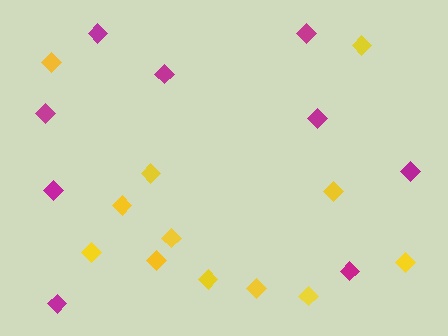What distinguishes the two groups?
There are 2 groups: one group of yellow diamonds (12) and one group of magenta diamonds (9).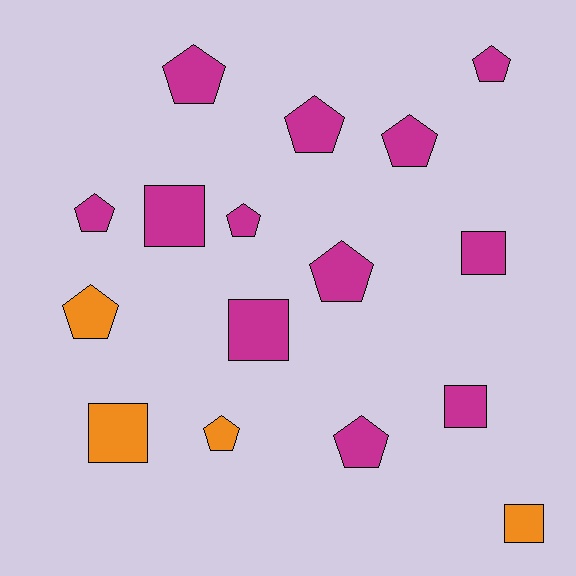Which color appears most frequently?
Magenta, with 12 objects.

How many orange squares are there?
There are 2 orange squares.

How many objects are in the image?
There are 16 objects.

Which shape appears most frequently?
Pentagon, with 10 objects.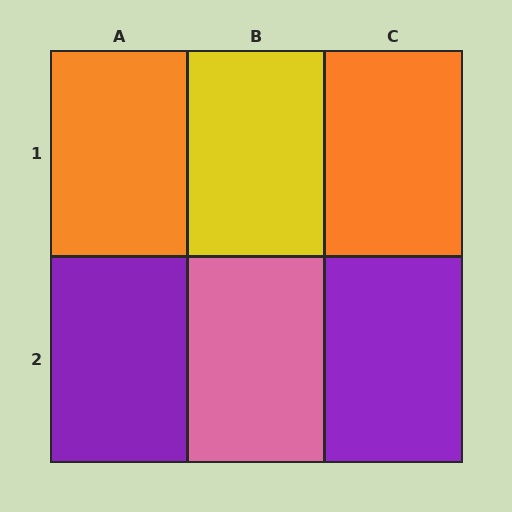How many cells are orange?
2 cells are orange.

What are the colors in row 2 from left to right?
Purple, pink, purple.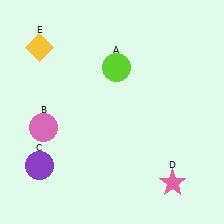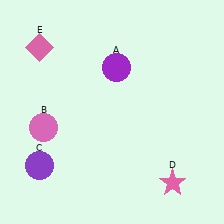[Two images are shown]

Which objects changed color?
A changed from lime to purple. E changed from yellow to pink.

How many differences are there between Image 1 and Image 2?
There are 2 differences between the two images.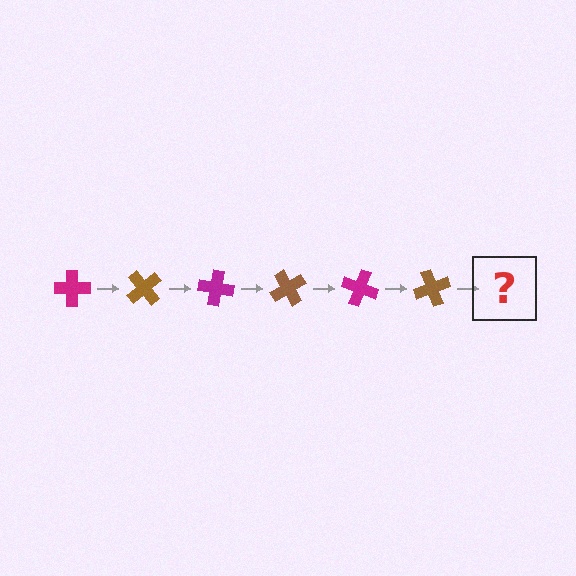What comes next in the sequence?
The next element should be a magenta cross, rotated 300 degrees from the start.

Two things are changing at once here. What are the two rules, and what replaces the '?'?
The two rules are that it rotates 50 degrees each step and the color cycles through magenta and brown. The '?' should be a magenta cross, rotated 300 degrees from the start.